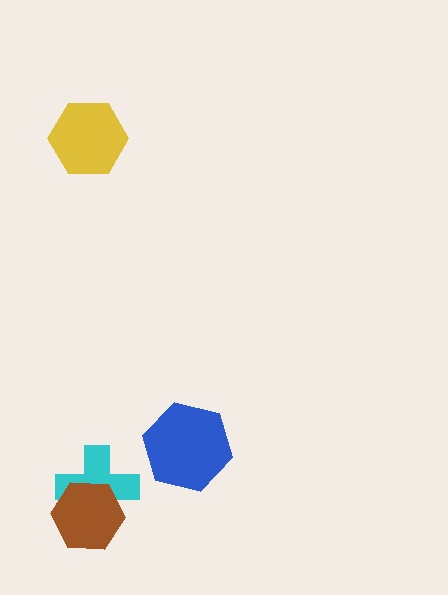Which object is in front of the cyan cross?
The brown hexagon is in front of the cyan cross.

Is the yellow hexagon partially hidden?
No, no other shape covers it.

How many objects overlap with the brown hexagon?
1 object overlaps with the brown hexagon.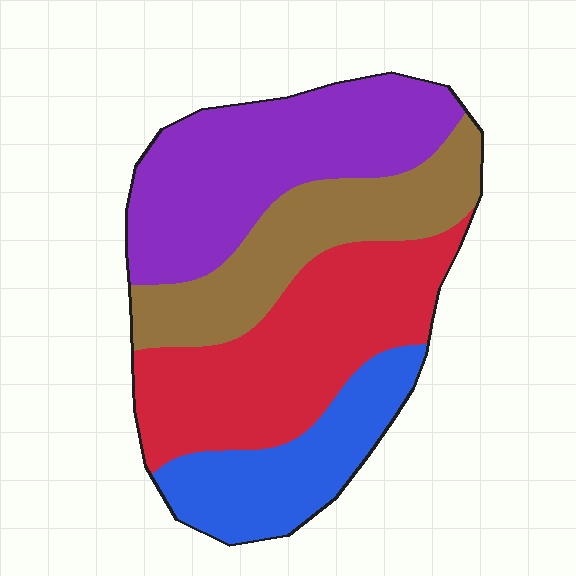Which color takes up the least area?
Blue, at roughly 15%.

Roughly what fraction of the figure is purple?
Purple covers around 30% of the figure.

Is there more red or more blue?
Red.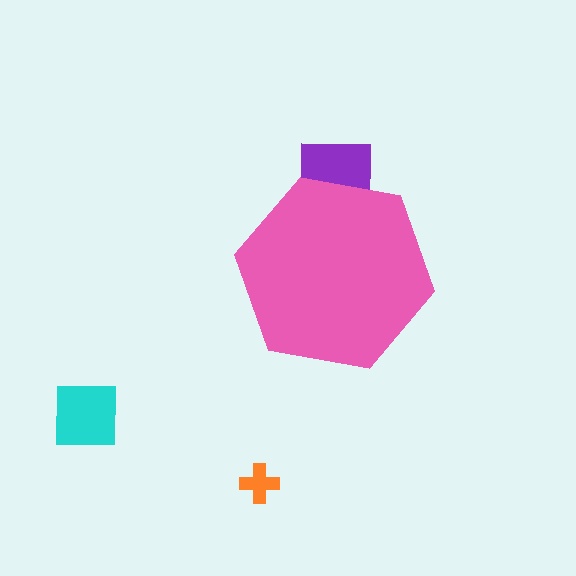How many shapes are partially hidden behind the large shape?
1 shape is partially hidden.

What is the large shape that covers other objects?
A pink hexagon.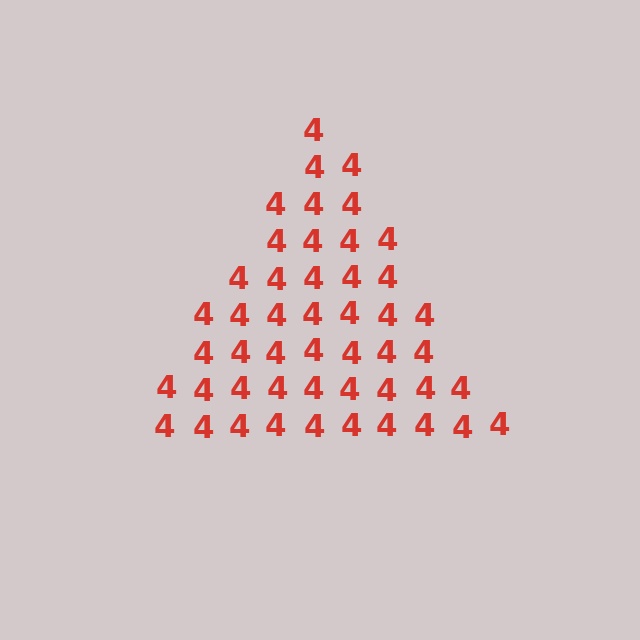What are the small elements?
The small elements are digit 4's.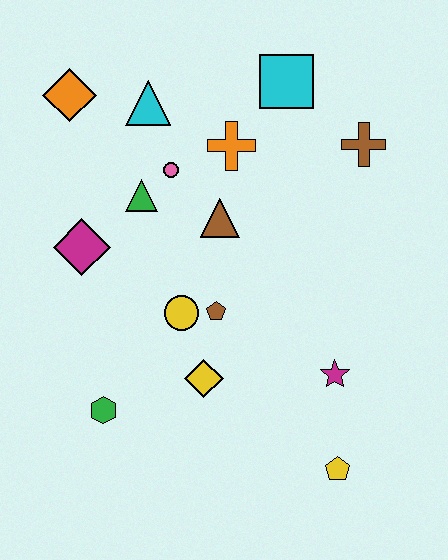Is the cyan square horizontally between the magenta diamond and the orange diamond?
No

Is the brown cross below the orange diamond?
Yes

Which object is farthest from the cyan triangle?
The yellow pentagon is farthest from the cyan triangle.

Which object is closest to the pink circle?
The green triangle is closest to the pink circle.